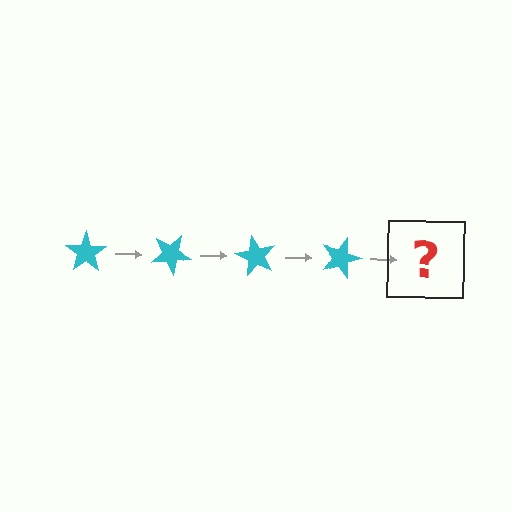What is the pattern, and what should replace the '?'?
The pattern is that the star rotates 30 degrees each step. The '?' should be a cyan star rotated 120 degrees.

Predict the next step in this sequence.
The next step is a cyan star rotated 120 degrees.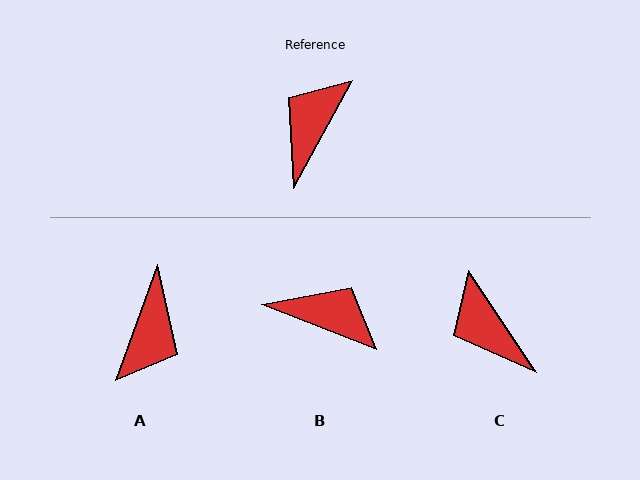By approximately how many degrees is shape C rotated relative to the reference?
Approximately 62 degrees counter-clockwise.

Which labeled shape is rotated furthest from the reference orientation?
A, about 171 degrees away.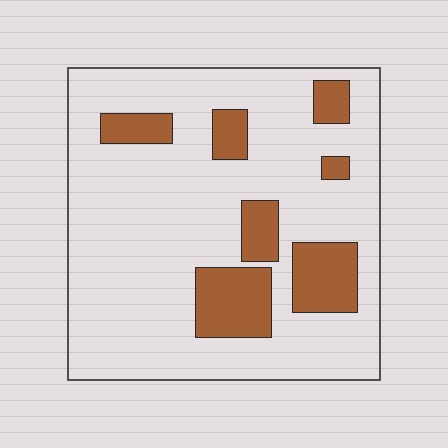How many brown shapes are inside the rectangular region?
7.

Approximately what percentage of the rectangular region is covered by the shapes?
Approximately 20%.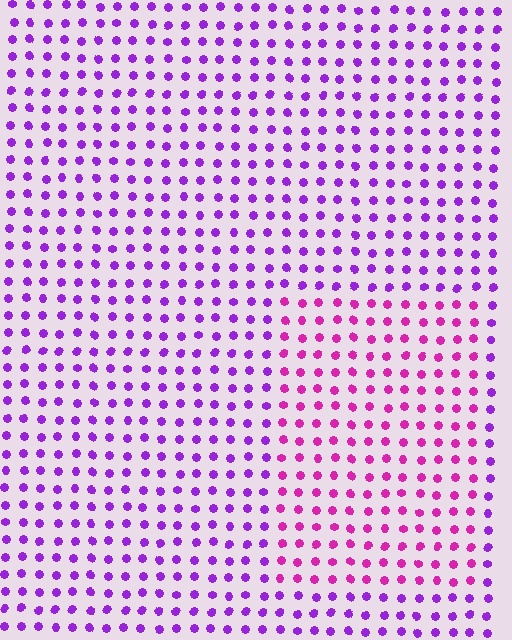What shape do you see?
I see a rectangle.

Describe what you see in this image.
The image is filled with small purple elements in a uniform arrangement. A rectangle-shaped region is visible where the elements are tinted to a slightly different hue, forming a subtle color boundary.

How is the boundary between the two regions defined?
The boundary is defined purely by a slight shift in hue (about 35 degrees). Spacing, size, and orientation are identical on both sides.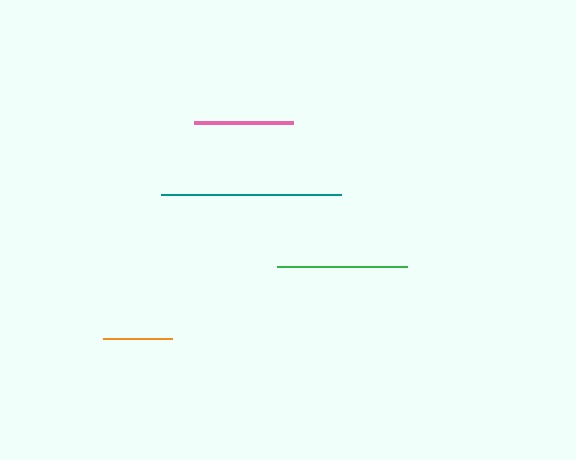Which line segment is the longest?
The teal line is the longest at approximately 179 pixels.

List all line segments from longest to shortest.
From longest to shortest: teal, green, pink, orange.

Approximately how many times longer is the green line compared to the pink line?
The green line is approximately 1.3 times the length of the pink line.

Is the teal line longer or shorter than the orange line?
The teal line is longer than the orange line.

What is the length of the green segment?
The green segment is approximately 130 pixels long.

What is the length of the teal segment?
The teal segment is approximately 179 pixels long.